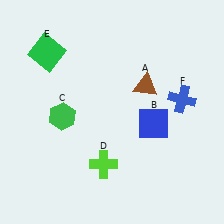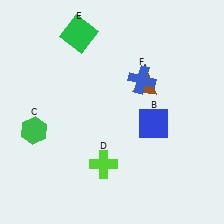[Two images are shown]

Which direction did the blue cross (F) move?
The blue cross (F) moved left.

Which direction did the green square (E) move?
The green square (E) moved right.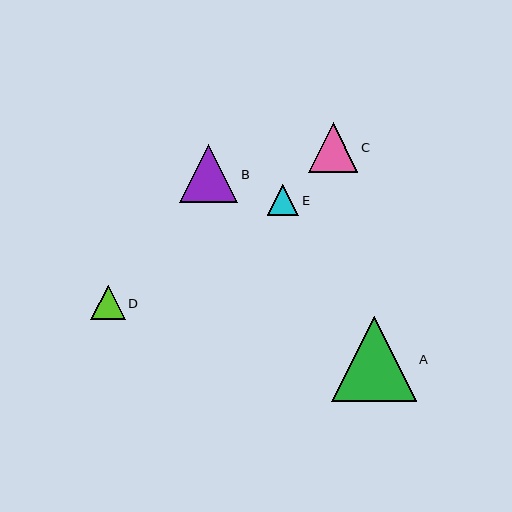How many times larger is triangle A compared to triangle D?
Triangle A is approximately 2.4 times the size of triangle D.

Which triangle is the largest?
Triangle A is the largest with a size of approximately 84 pixels.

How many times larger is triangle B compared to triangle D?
Triangle B is approximately 1.7 times the size of triangle D.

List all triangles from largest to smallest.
From largest to smallest: A, B, C, D, E.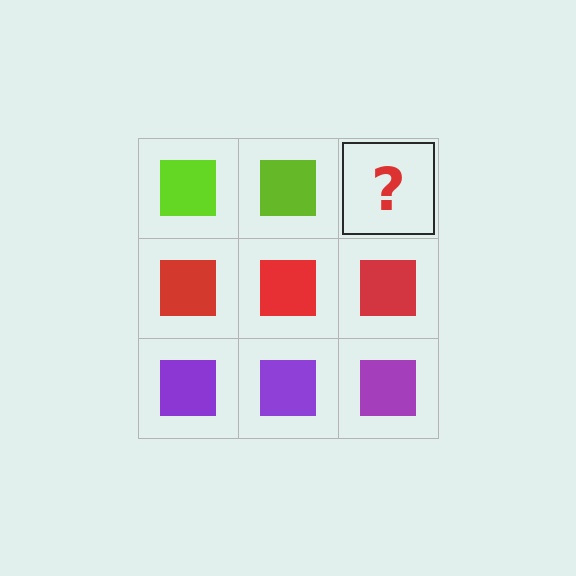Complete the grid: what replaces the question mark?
The question mark should be replaced with a lime square.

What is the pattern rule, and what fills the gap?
The rule is that each row has a consistent color. The gap should be filled with a lime square.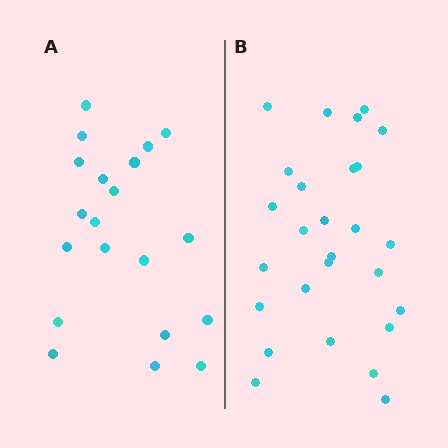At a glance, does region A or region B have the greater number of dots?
Region B (the right region) has more dots.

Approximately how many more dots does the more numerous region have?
Region B has roughly 8 or so more dots than region A.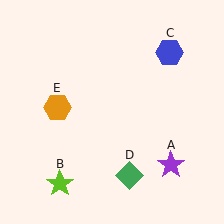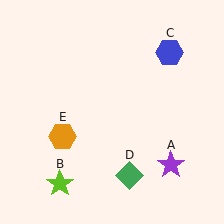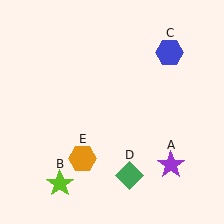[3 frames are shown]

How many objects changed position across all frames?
1 object changed position: orange hexagon (object E).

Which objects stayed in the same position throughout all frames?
Purple star (object A) and lime star (object B) and blue hexagon (object C) and green diamond (object D) remained stationary.